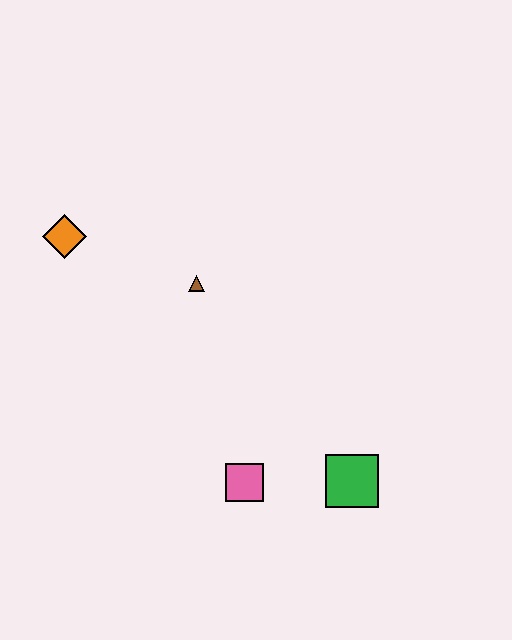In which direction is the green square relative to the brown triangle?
The green square is below the brown triangle.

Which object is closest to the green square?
The pink square is closest to the green square.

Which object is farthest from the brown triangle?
The green square is farthest from the brown triangle.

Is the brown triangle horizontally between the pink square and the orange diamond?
Yes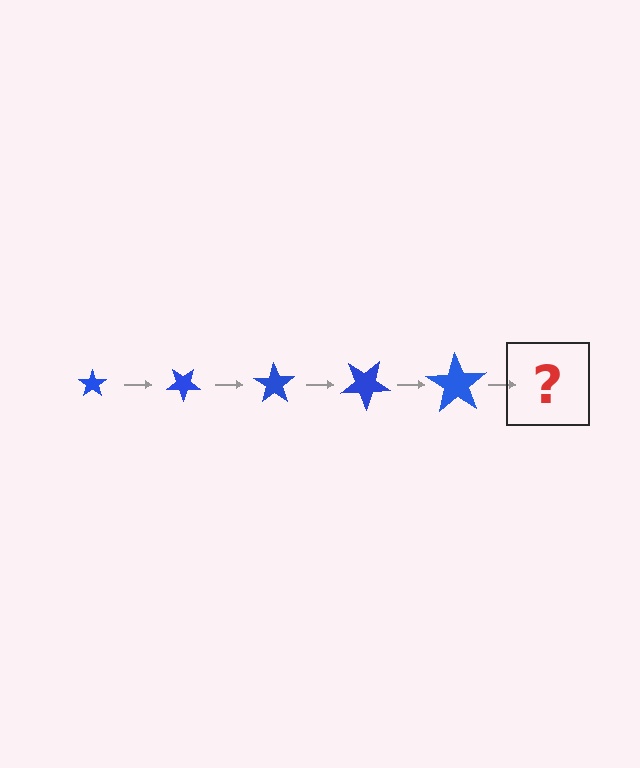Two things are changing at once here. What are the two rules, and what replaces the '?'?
The two rules are that the star grows larger each step and it rotates 35 degrees each step. The '?' should be a star, larger than the previous one and rotated 175 degrees from the start.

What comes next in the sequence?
The next element should be a star, larger than the previous one and rotated 175 degrees from the start.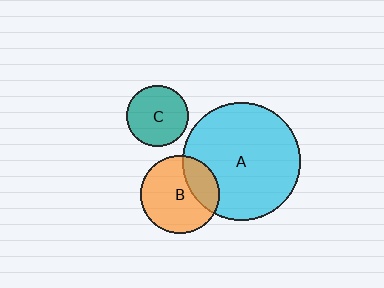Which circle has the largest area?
Circle A (cyan).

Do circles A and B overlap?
Yes.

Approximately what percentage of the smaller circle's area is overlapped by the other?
Approximately 30%.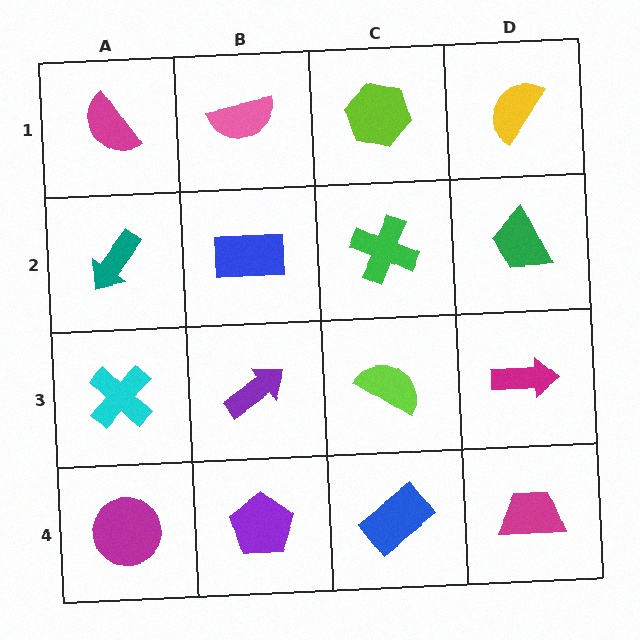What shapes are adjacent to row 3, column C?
A green cross (row 2, column C), a blue rectangle (row 4, column C), a purple arrow (row 3, column B), a magenta arrow (row 3, column D).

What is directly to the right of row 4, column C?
A magenta trapezoid.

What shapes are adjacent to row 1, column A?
A teal arrow (row 2, column A), a pink semicircle (row 1, column B).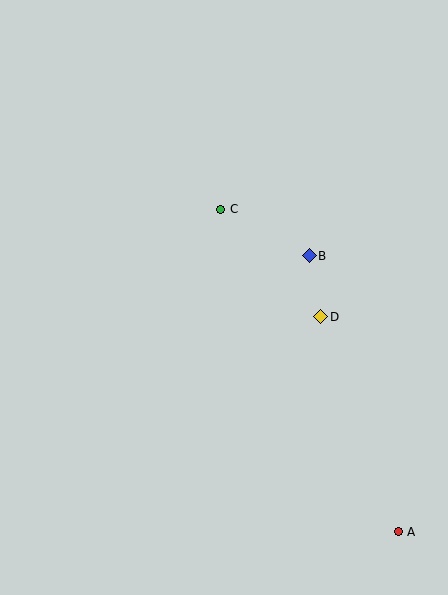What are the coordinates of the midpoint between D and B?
The midpoint between D and B is at (315, 286).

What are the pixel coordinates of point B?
Point B is at (309, 256).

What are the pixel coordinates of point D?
Point D is at (321, 317).